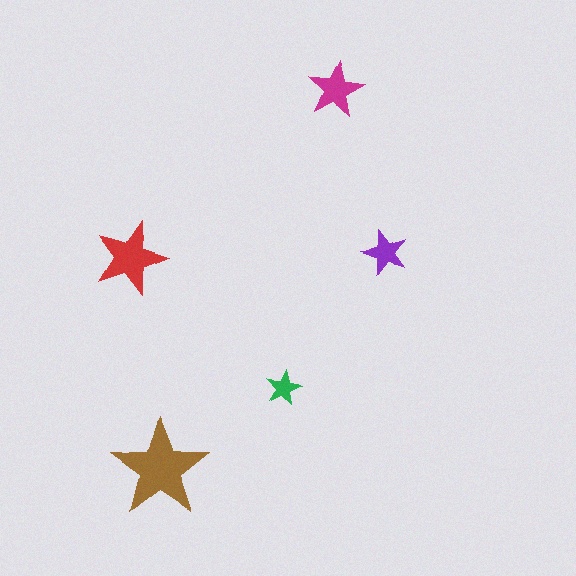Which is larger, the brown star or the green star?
The brown one.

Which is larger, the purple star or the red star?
The red one.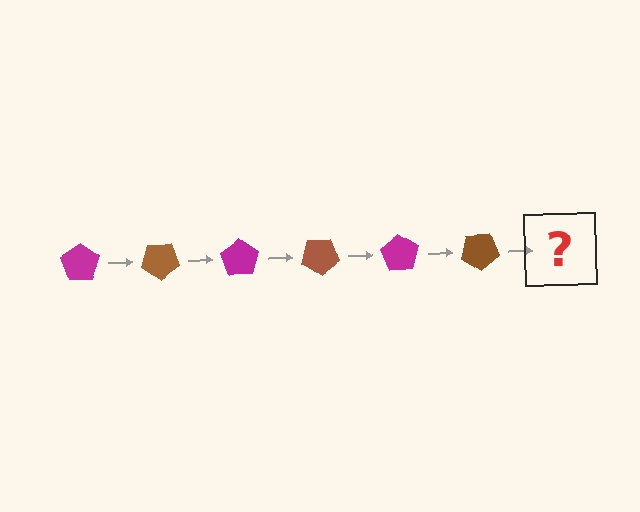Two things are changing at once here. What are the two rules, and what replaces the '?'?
The two rules are that it rotates 35 degrees each step and the color cycles through magenta and brown. The '?' should be a magenta pentagon, rotated 210 degrees from the start.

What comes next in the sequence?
The next element should be a magenta pentagon, rotated 210 degrees from the start.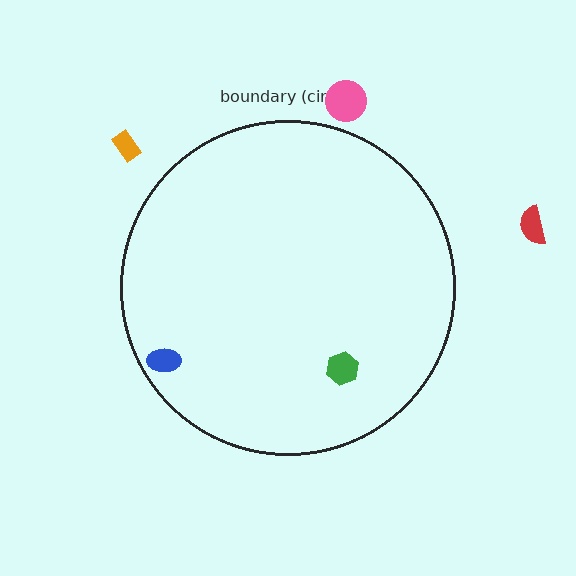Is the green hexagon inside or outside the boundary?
Inside.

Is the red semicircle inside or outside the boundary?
Outside.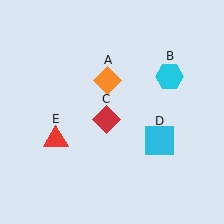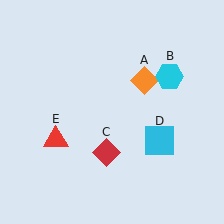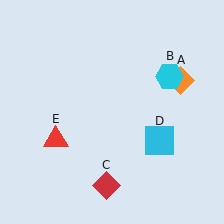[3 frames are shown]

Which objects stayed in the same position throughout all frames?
Cyan hexagon (object B) and cyan square (object D) and red triangle (object E) remained stationary.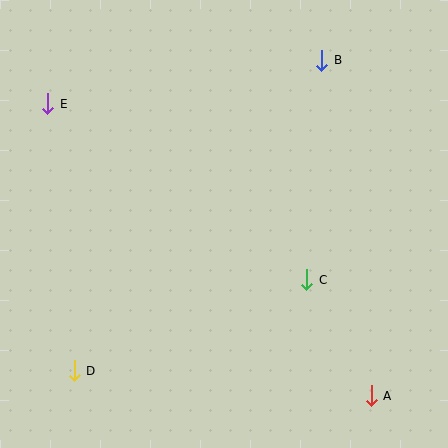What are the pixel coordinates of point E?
Point E is at (48, 104).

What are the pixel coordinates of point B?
Point B is at (322, 60).